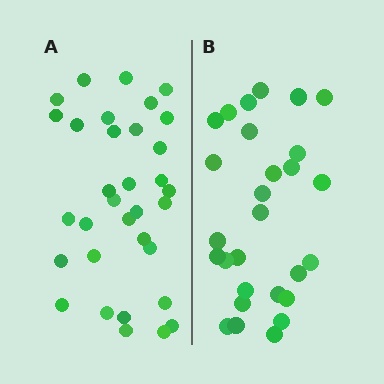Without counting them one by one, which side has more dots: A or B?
Region A (the left region) has more dots.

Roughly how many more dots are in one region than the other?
Region A has about 5 more dots than region B.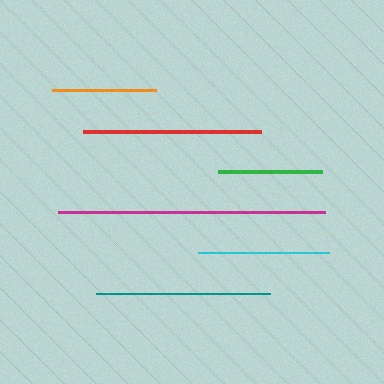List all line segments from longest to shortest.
From longest to shortest: magenta, red, teal, cyan, orange, green.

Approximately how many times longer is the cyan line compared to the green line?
The cyan line is approximately 1.3 times the length of the green line.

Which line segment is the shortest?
The green line is the shortest at approximately 104 pixels.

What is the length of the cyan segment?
The cyan segment is approximately 132 pixels long.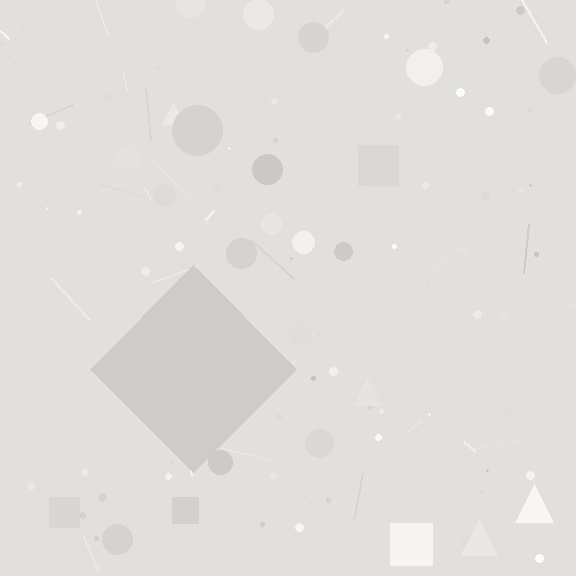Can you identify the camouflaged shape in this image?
The camouflaged shape is a diamond.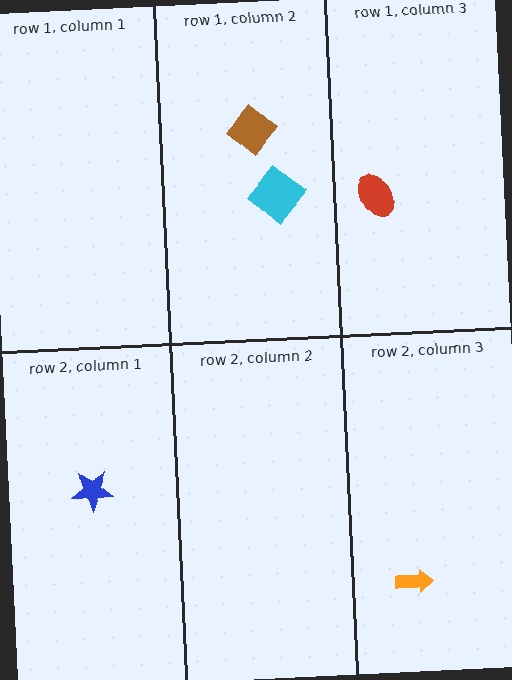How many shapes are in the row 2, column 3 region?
1.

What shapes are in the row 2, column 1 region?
The blue star.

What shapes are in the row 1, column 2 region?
The brown diamond, the cyan diamond.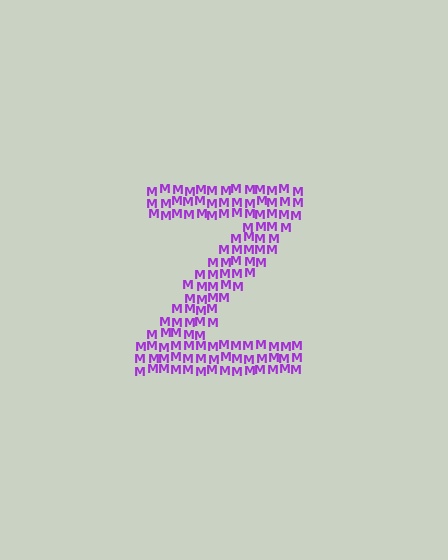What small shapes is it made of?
It is made of small letter M's.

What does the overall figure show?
The overall figure shows the letter Z.